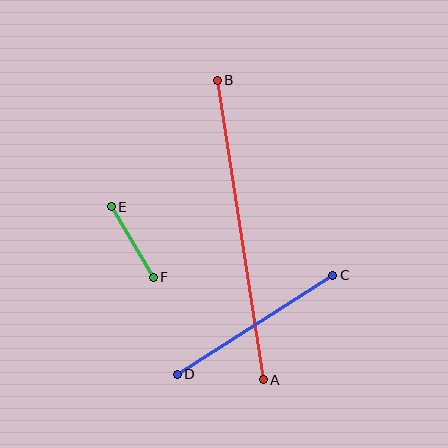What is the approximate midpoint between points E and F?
The midpoint is at approximately (132, 242) pixels.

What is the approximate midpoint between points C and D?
The midpoint is at approximately (255, 325) pixels.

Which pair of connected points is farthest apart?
Points A and B are farthest apart.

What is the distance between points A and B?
The distance is approximately 303 pixels.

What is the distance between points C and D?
The distance is approximately 184 pixels.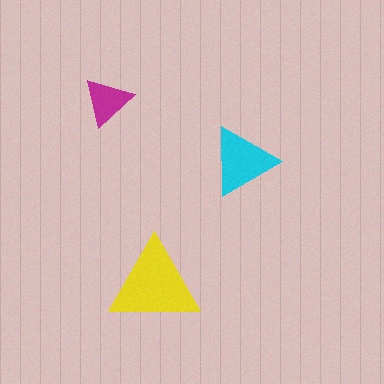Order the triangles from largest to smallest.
the yellow one, the cyan one, the magenta one.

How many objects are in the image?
There are 3 objects in the image.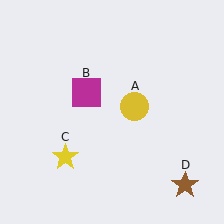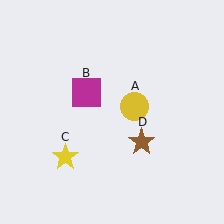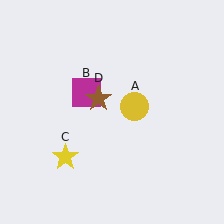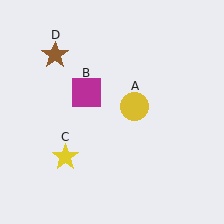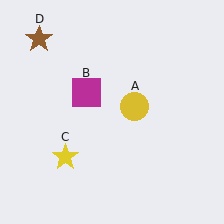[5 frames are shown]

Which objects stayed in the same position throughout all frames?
Yellow circle (object A) and magenta square (object B) and yellow star (object C) remained stationary.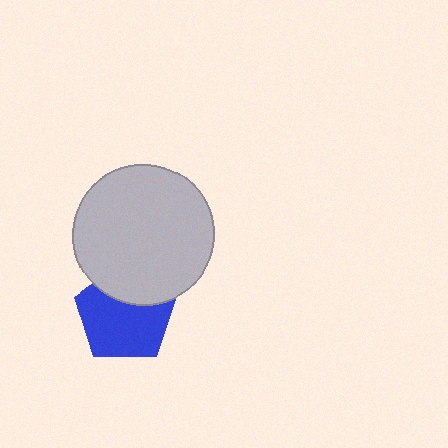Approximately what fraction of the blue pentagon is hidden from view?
Roughly 31% of the blue pentagon is hidden behind the light gray circle.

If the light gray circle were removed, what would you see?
You would see the complete blue pentagon.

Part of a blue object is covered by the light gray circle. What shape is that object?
It is a pentagon.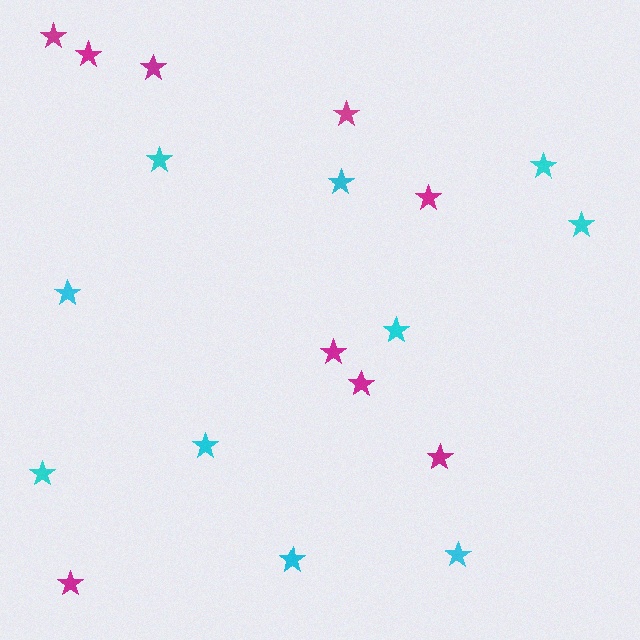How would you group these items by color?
There are 2 groups: one group of cyan stars (10) and one group of magenta stars (9).